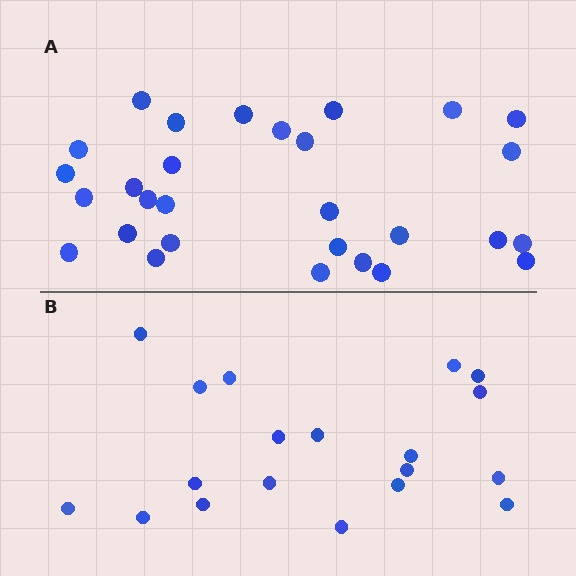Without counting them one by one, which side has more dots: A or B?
Region A (the top region) has more dots.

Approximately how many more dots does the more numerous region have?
Region A has roughly 10 or so more dots than region B.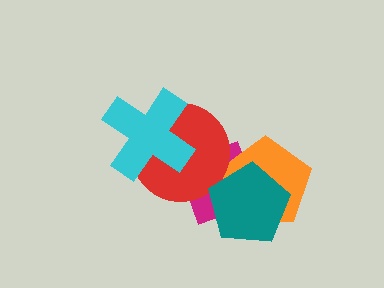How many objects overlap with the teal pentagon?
2 objects overlap with the teal pentagon.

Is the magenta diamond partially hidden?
Yes, it is partially covered by another shape.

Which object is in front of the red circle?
The cyan cross is in front of the red circle.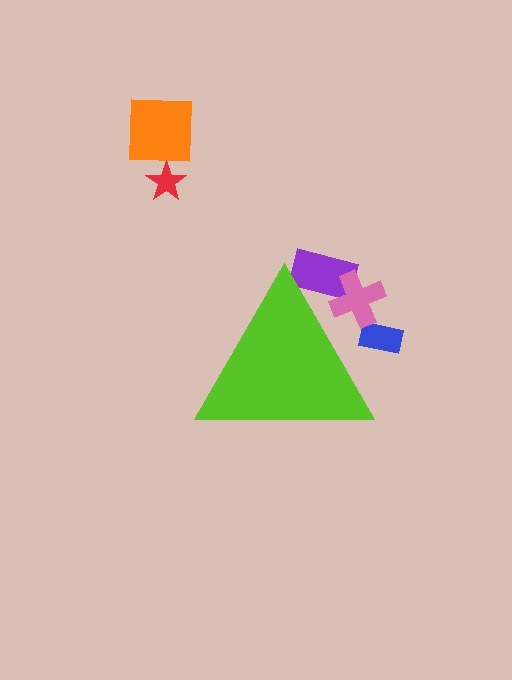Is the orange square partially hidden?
No, the orange square is fully visible.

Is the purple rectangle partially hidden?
Yes, the purple rectangle is partially hidden behind the lime triangle.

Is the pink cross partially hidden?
Yes, the pink cross is partially hidden behind the lime triangle.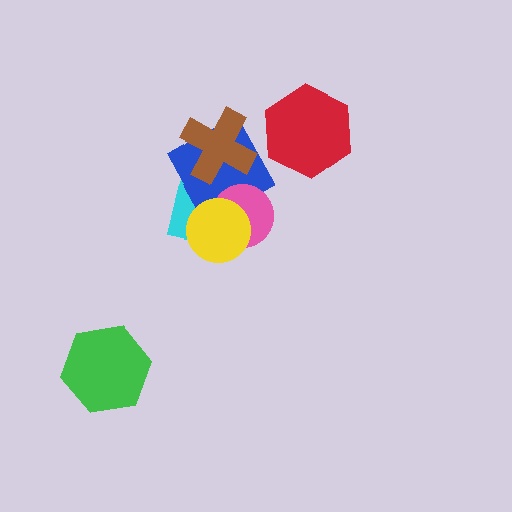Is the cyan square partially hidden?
Yes, it is partially covered by another shape.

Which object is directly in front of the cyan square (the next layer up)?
The blue square is directly in front of the cyan square.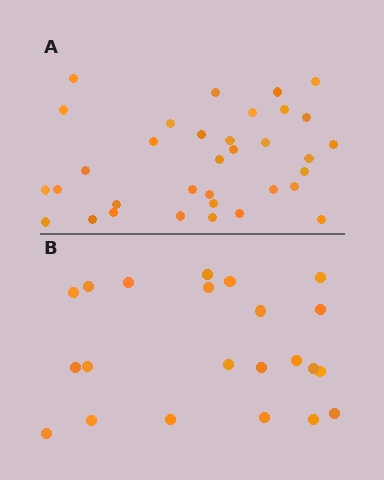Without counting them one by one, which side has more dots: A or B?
Region A (the top region) has more dots.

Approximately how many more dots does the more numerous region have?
Region A has roughly 12 or so more dots than region B.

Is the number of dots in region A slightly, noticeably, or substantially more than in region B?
Region A has substantially more. The ratio is roughly 1.5 to 1.